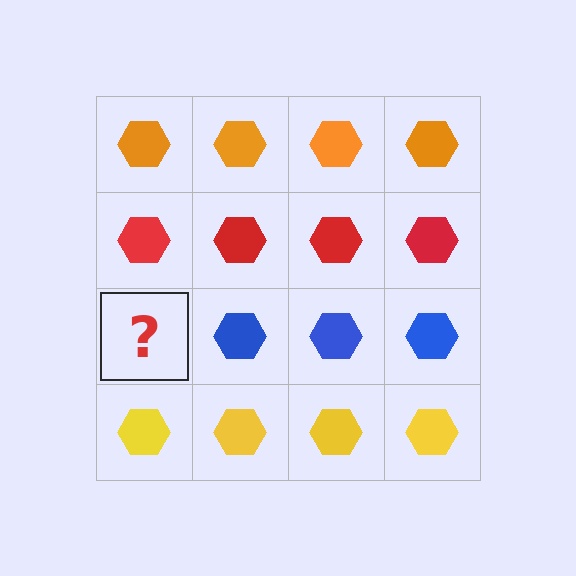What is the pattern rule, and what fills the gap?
The rule is that each row has a consistent color. The gap should be filled with a blue hexagon.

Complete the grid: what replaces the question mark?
The question mark should be replaced with a blue hexagon.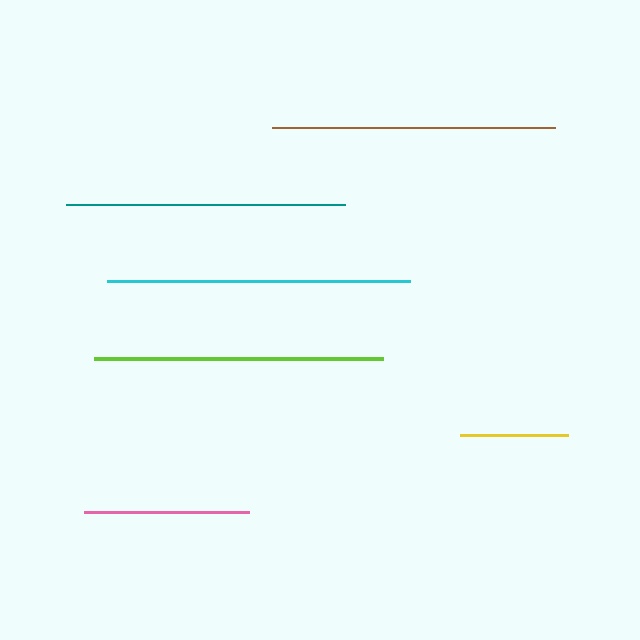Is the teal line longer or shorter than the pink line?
The teal line is longer than the pink line.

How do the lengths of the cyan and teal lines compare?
The cyan and teal lines are approximately the same length.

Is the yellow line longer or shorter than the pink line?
The pink line is longer than the yellow line.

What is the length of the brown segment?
The brown segment is approximately 283 pixels long.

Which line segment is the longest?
The cyan line is the longest at approximately 302 pixels.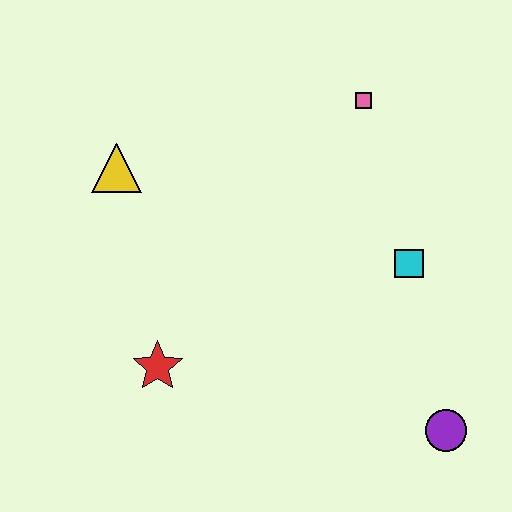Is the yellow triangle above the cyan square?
Yes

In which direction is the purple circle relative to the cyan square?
The purple circle is below the cyan square.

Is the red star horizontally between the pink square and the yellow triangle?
Yes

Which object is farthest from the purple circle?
The yellow triangle is farthest from the purple circle.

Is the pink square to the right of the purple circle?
No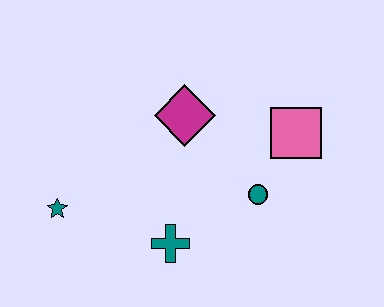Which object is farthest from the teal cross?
The pink square is farthest from the teal cross.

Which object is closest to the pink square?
The teal circle is closest to the pink square.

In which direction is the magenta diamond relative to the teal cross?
The magenta diamond is above the teal cross.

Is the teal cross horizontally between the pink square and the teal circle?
No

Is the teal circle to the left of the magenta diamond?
No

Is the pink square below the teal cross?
No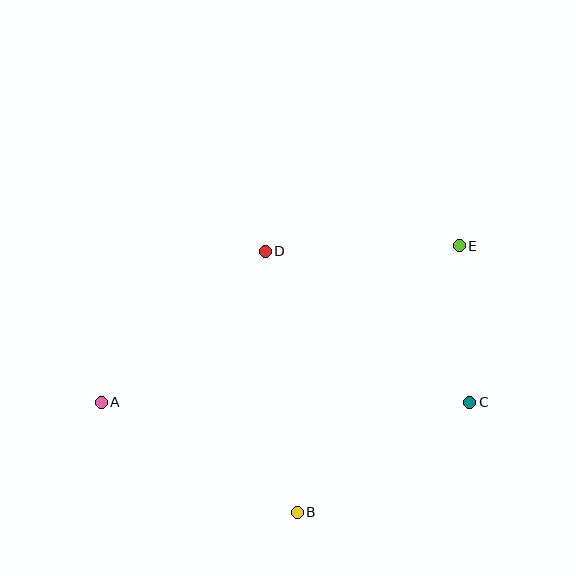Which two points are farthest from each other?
Points A and E are farthest from each other.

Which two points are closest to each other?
Points C and E are closest to each other.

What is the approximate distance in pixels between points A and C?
The distance between A and C is approximately 369 pixels.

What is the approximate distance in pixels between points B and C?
The distance between B and C is approximately 205 pixels.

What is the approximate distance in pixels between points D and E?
The distance between D and E is approximately 194 pixels.